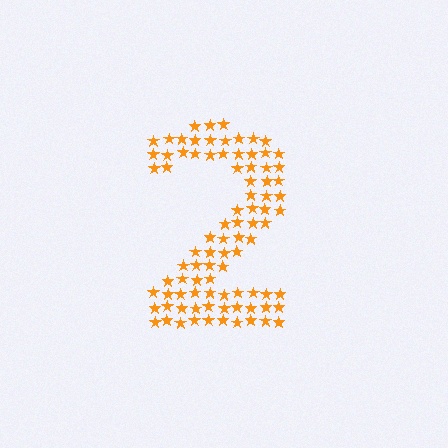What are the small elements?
The small elements are stars.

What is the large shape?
The large shape is the digit 2.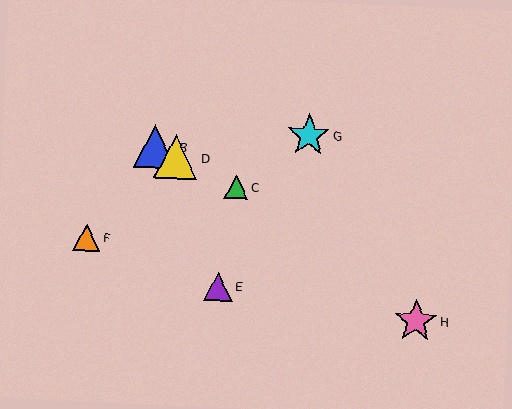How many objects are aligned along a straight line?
4 objects (A, B, C, D) are aligned along a straight line.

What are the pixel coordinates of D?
Object D is at (176, 157).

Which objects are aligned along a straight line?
Objects A, B, C, D are aligned along a straight line.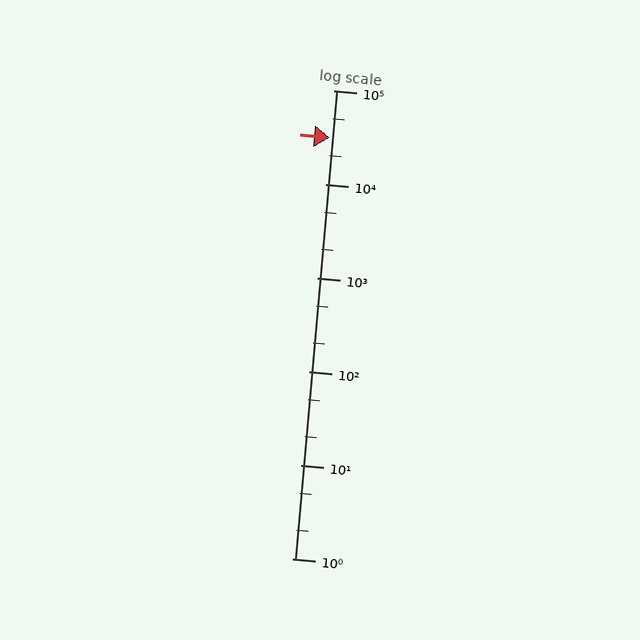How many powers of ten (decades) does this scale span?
The scale spans 5 decades, from 1 to 100000.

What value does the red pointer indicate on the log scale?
The pointer indicates approximately 31000.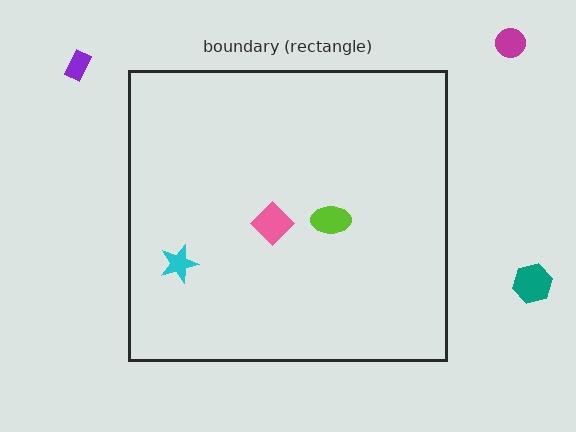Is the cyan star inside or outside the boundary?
Inside.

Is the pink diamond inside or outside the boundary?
Inside.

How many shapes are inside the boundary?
3 inside, 3 outside.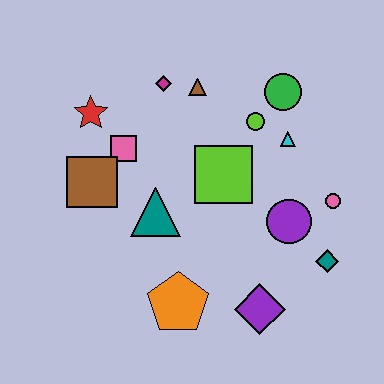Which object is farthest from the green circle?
The orange pentagon is farthest from the green circle.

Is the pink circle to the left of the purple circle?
No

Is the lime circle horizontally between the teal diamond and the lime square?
Yes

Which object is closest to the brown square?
The pink square is closest to the brown square.